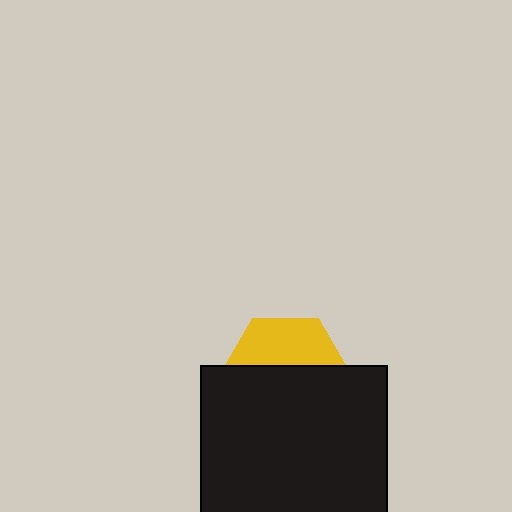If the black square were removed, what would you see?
You would see the complete yellow hexagon.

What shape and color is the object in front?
The object in front is a black square.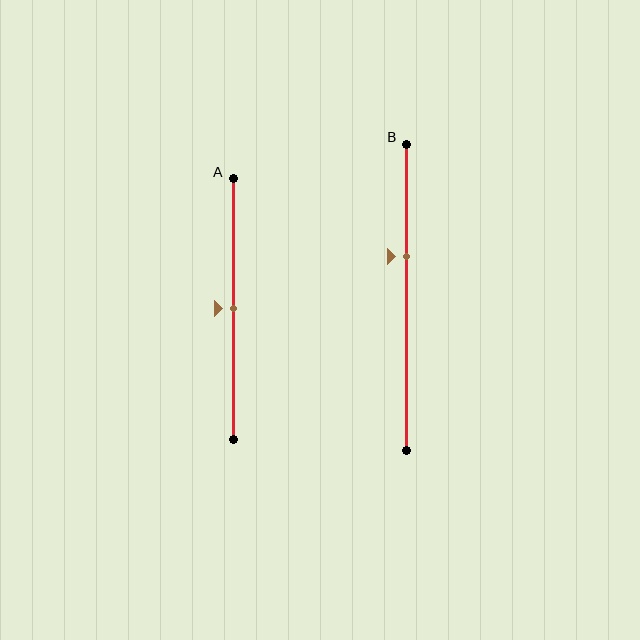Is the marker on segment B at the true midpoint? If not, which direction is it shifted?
No, the marker on segment B is shifted upward by about 13% of the segment length.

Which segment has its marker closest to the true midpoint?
Segment A has its marker closest to the true midpoint.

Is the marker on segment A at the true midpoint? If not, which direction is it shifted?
Yes, the marker on segment A is at the true midpoint.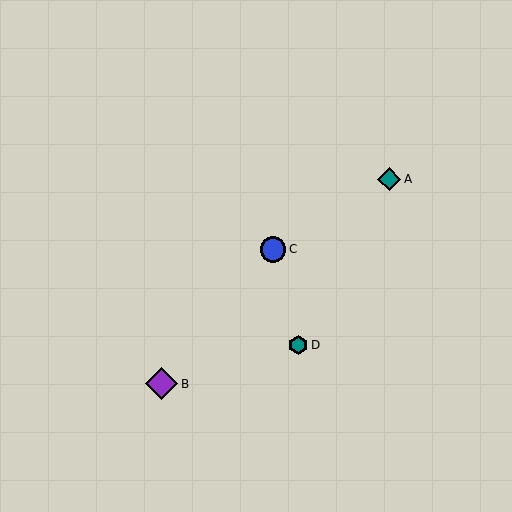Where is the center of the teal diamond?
The center of the teal diamond is at (389, 179).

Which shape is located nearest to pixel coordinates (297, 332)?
The teal hexagon (labeled D) at (298, 345) is nearest to that location.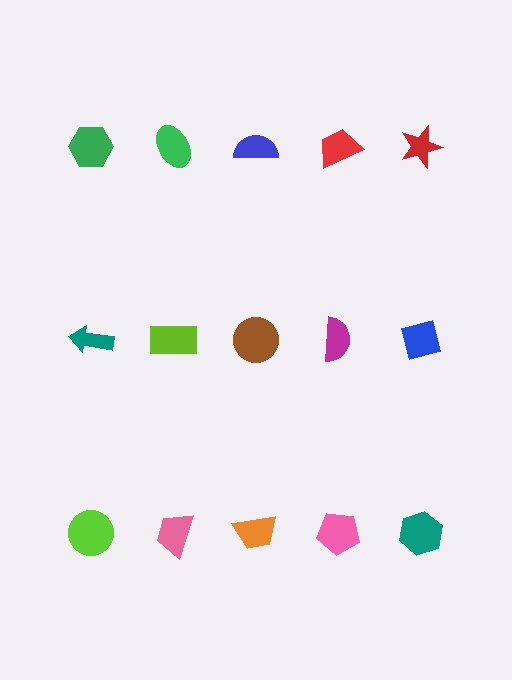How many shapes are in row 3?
5 shapes.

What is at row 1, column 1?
A green hexagon.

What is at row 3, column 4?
A pink pentagon.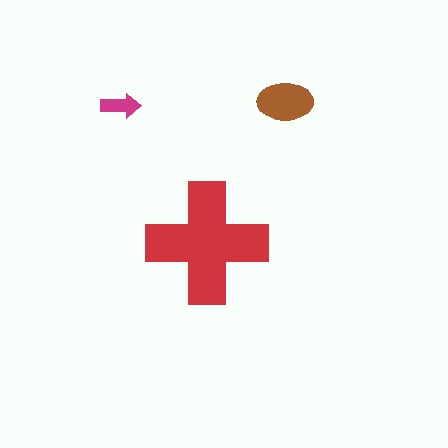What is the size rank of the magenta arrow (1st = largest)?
3rd.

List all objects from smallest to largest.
The magenta arrow, the brown ellipse, the red cross.